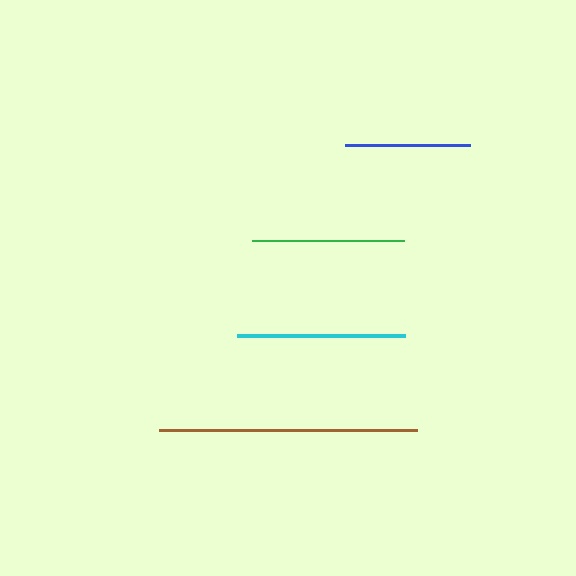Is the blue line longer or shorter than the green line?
The green line is longer than the blue line.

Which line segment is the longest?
The brown line is the longest at approximately 258 pixels.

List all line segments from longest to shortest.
From longest to shortest: brown, cyan, green, blue.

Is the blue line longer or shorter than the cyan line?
The cyan line is longer than the blue line.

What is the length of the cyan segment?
The cyan segment is approximately 167 pixels long.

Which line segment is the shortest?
The blue line is the shortest at approximately 125 pixels.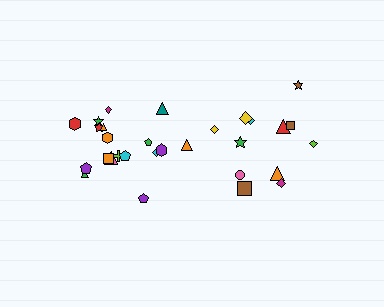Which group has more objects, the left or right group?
The left group.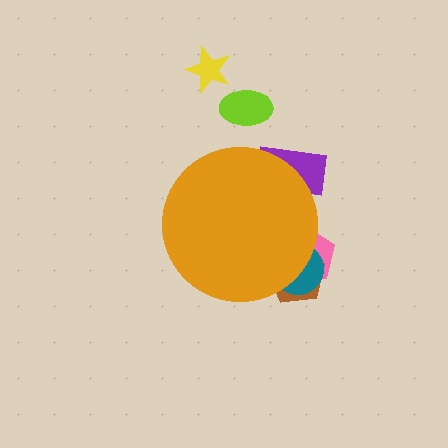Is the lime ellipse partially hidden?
No, the lime ellipse is fully visible.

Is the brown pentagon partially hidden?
Yes, the brown pentagon is partially hidden behind the orange circle.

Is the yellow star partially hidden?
No, the yellow star is fully visible.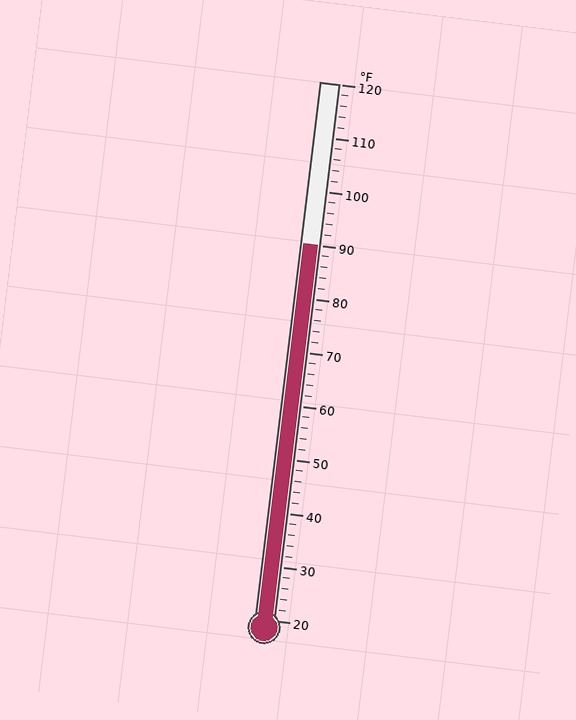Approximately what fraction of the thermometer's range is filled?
The thermometer is filled to approximately 70% of its range.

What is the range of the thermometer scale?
The thermometer scale ranges from 20°F to 120°F.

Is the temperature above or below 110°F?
The temperature is below 110°F.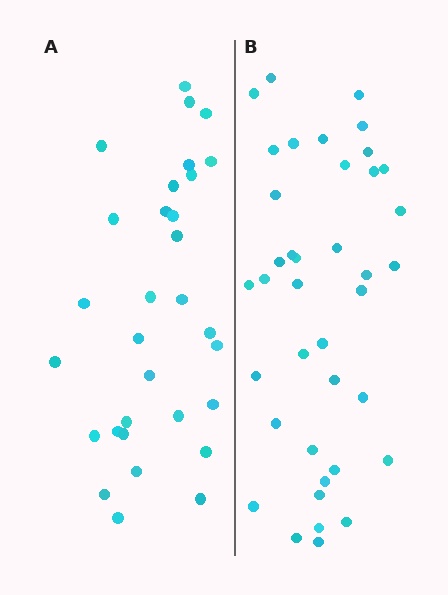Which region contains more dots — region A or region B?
Region B (the right region) has more dots.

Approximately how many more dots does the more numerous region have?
Region B has roughly 8 or so more dots than region A.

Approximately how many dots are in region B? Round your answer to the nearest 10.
About 40 dots. (The exact count is 39, which rounds to 40.)